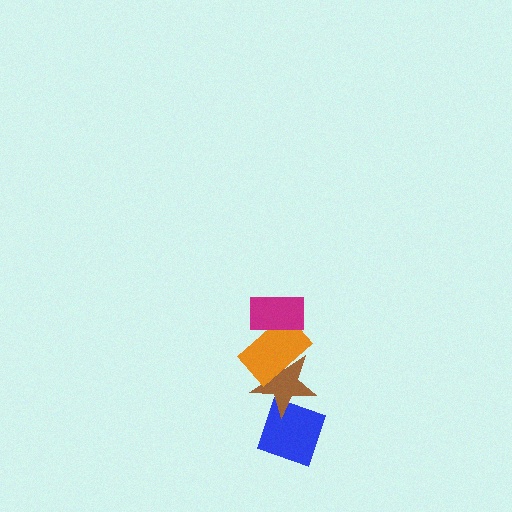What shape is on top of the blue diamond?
The brown star is on top of the blue diamond.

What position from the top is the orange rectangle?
The orange rectangle is 2nd from the top.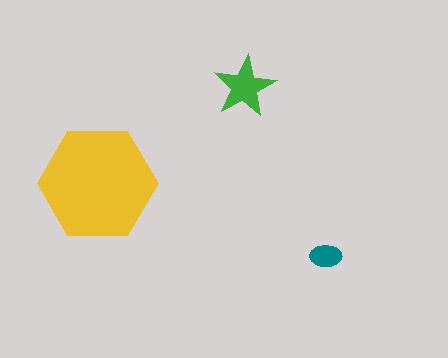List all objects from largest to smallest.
The yellow hexagon, the green star, the teal ellipse.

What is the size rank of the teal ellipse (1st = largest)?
3rd.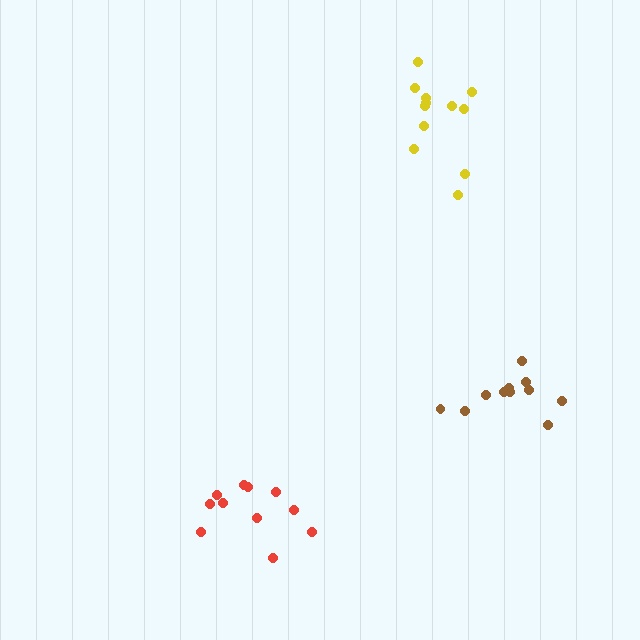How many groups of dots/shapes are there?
There are 3 groups.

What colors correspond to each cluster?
The clusters are colored: yellow, red, brown.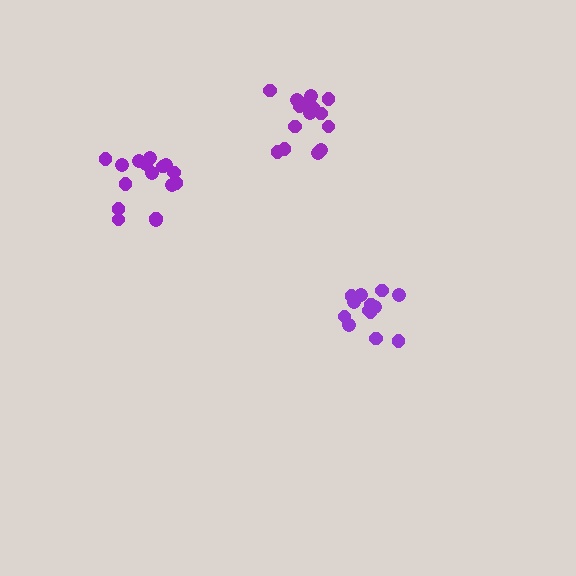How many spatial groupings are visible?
There are 3 spatial groupings.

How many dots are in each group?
Group 1: 16 dots, Group 2: 13 dots, Group 3: 16 dots (45 total).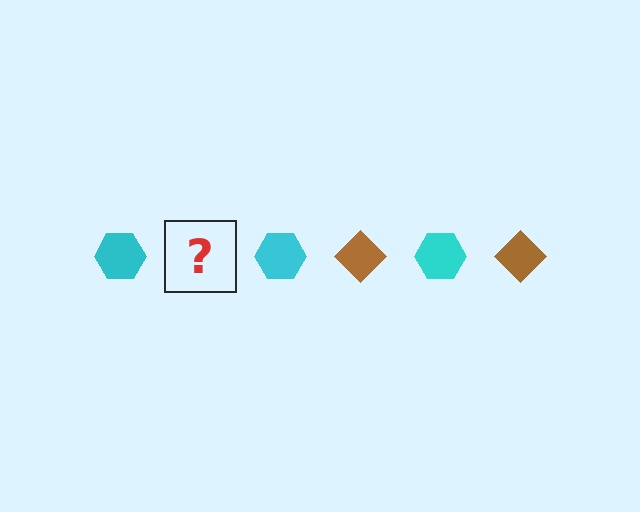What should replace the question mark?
The question mark should be replaced with a brown diamond.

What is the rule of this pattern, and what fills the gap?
The rule is that the pattern alternates between cyan hexagon and brown diamond. The gap should be filled with a brown diamond.